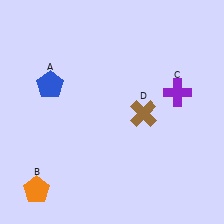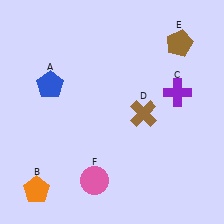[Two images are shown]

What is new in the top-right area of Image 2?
A brown pentagon (E) was added in the top-right area of Image 2.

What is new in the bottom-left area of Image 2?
A pink circle (F) was added in the bottom-left area of Image 2.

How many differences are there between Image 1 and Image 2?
There are 2 differences between the two images.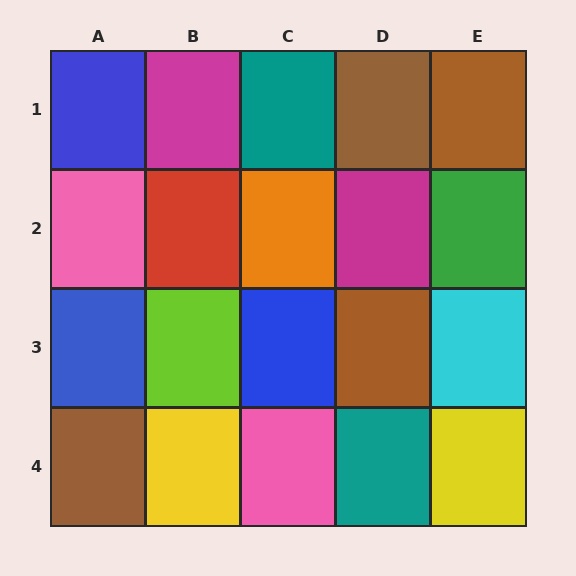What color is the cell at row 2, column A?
Pink.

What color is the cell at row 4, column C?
Pink.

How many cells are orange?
1 cell is orange.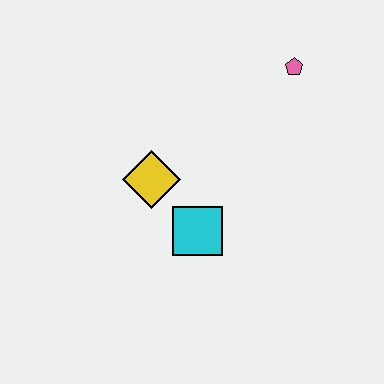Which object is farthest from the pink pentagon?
The cyan square is farthest from the pink pentagon.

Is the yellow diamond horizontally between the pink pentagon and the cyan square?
No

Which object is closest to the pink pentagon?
The yellow diamond is closest to the pink pentagon.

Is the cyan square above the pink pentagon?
No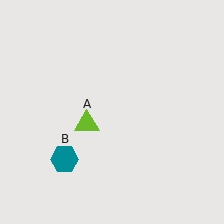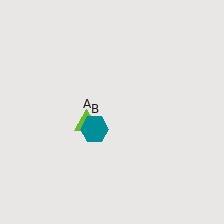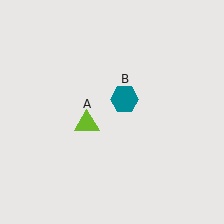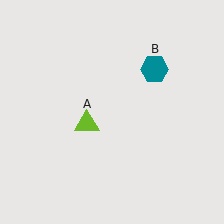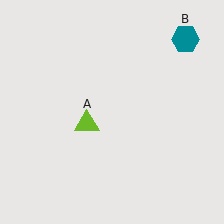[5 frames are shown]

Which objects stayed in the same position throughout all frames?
Lime triangle (object A) remained stationary.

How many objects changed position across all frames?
1 object changed position: teal hexagon (object B).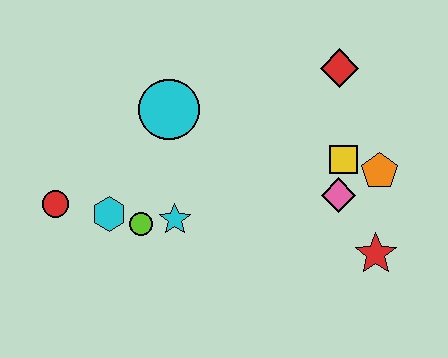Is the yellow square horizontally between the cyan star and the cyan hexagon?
No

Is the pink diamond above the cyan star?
Yes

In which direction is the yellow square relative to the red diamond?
The yellow square is below the red diamond.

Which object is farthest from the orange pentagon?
The red circle is farthest from the orange pentagon.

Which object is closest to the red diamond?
The yellow square is closest to the red diamond.